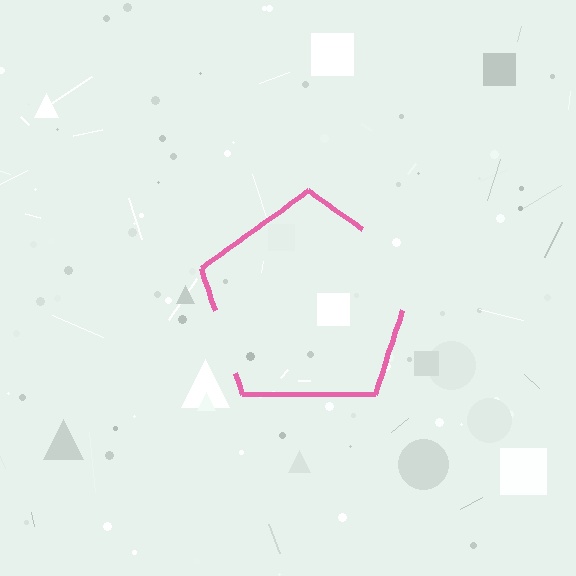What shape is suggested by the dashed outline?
The dashed outline suggests a pentagon.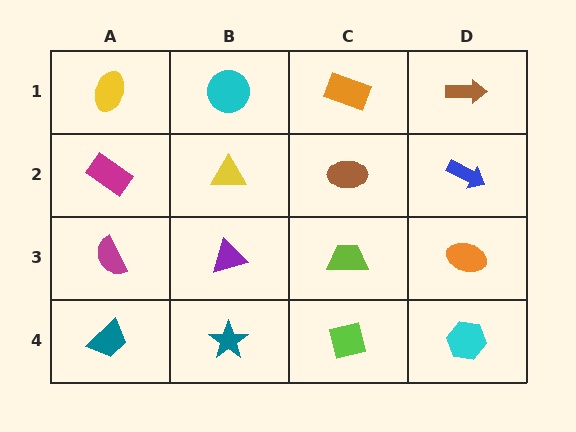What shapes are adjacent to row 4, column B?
A purple triangle (row 3, column B), a teal trapezoid (row 4, column A), a lime square (row 4, column C).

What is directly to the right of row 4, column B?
A lime square.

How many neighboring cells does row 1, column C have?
3.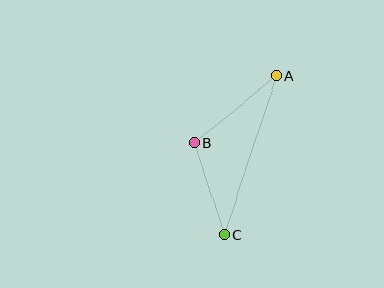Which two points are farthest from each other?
Points A and C are farthest from each other.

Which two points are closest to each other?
Points B and C are closest to each other.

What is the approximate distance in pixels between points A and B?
The distance between A and B is approximately 106 pixels.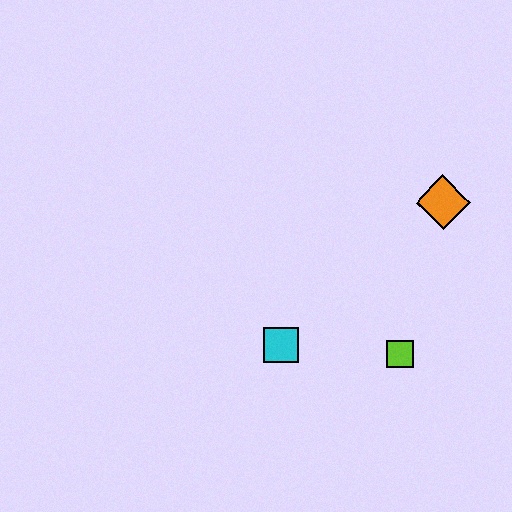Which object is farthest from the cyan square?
The orange diamond is farthest from the cyan square.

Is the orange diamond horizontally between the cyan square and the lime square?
No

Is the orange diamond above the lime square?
Yes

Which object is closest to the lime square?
The cyan square is closest to the lime square.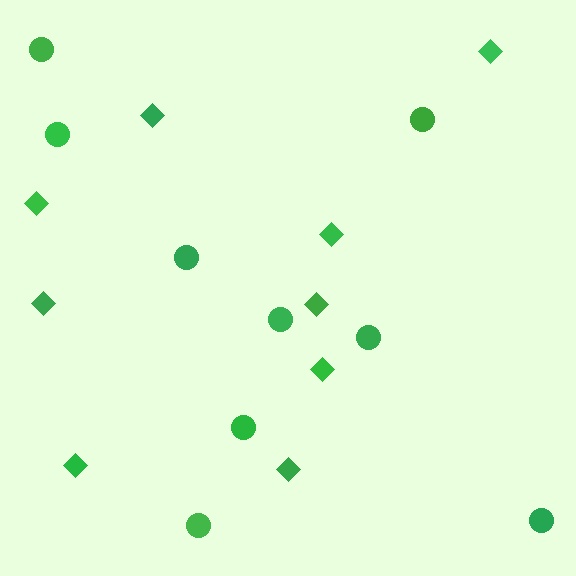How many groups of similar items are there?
There are 2 groups: one group of diamonds (9) and one group of circles (9).